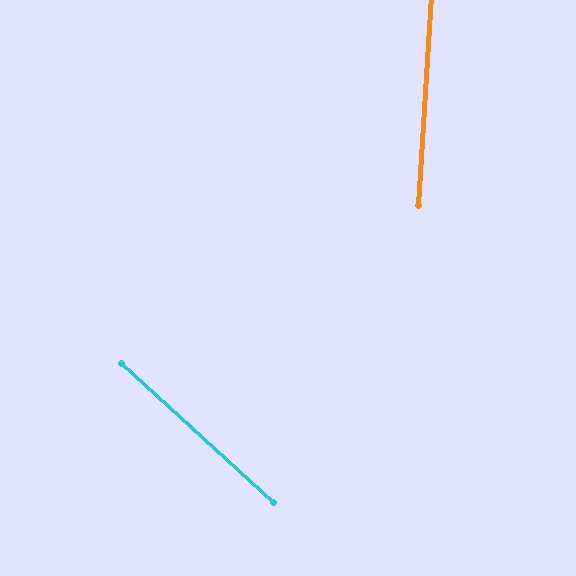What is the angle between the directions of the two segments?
Approximately 51 degrees.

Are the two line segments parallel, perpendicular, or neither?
Neither parallel nor perpendicular — they differ by about 51°.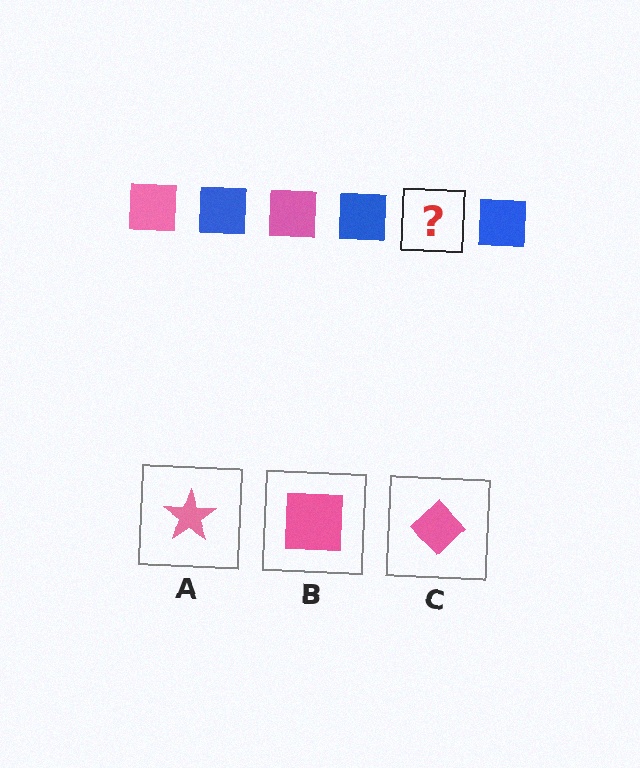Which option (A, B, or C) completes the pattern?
B.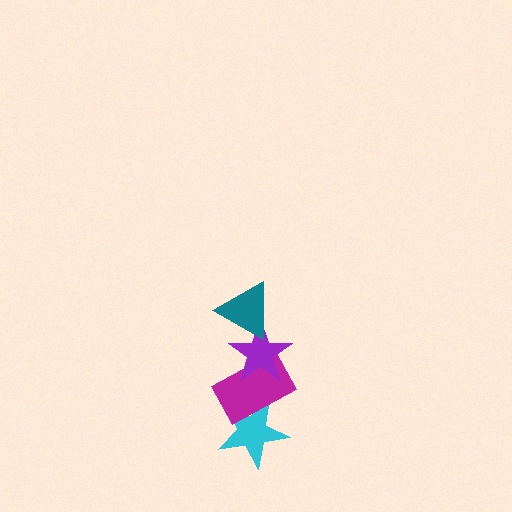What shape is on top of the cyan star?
The magenta rectangle is on top of the cyan star.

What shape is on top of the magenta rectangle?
The purple star is on top of the magenta rectangle.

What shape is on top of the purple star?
The teal triangle is on top of the purple star.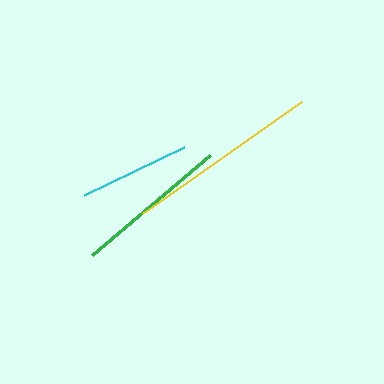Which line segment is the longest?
The yellow line is the longest at approximately 194 pixels.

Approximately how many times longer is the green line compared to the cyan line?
The green line is approximately 1.4 times the length of the cyan line.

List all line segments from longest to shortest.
From longest to shortest: yellow, green, cyan.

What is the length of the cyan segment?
The cyan segment is approximately 111 pixels long.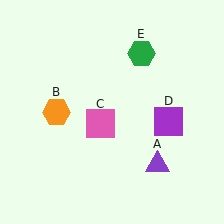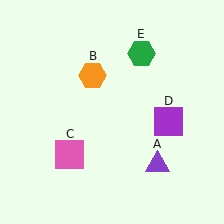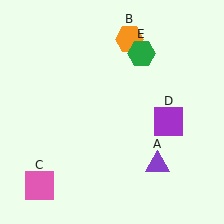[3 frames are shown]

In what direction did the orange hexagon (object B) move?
The orange hexagon (object B) moved up and to the right.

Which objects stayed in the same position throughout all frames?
Purple triangle (object A) and purple square (object D) and green hexagon (object E) remained stationary.